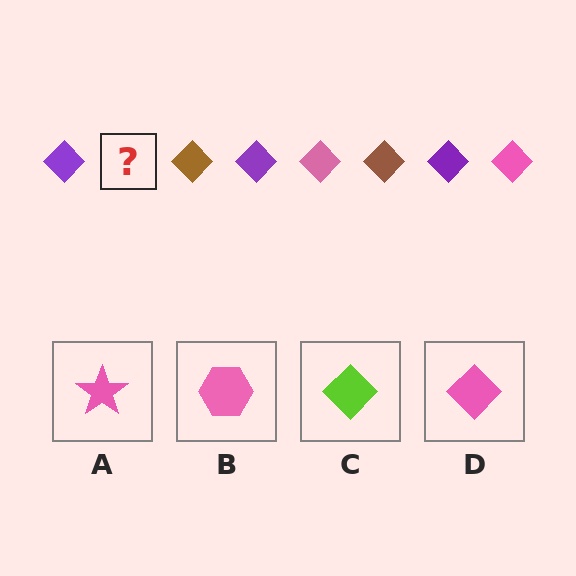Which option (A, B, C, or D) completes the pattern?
D.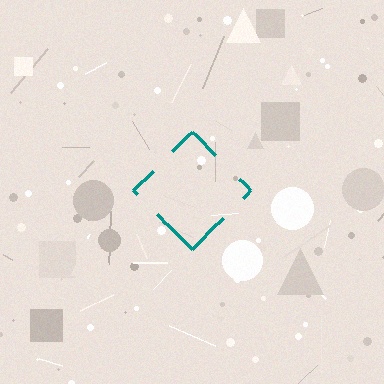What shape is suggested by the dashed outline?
The dashed outline suggests a diamond.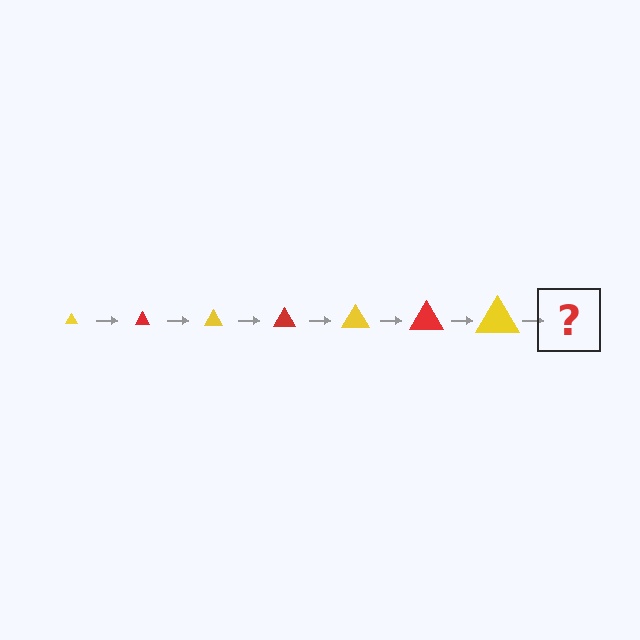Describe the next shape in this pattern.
It should be a red triangle, larger than the previous one.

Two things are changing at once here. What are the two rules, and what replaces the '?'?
The two rules are that the triangle grows larger each step and the color cycles through yellow and red. The '?' should be a red triangle, larger than the previous one.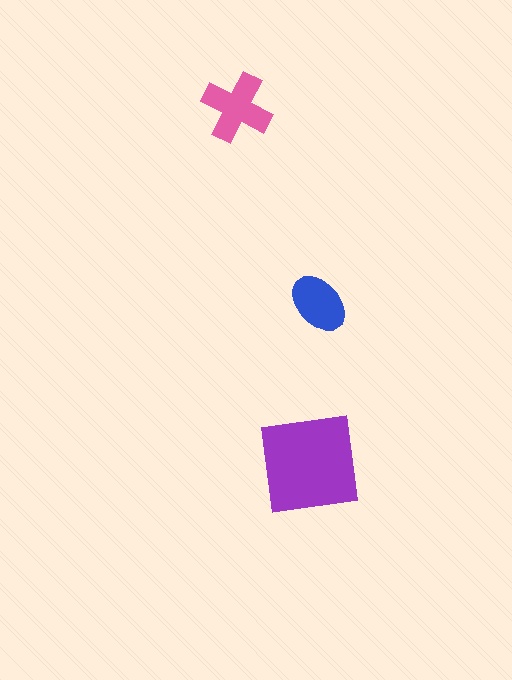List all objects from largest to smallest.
The purple square, the pink cross, the blue ellipse.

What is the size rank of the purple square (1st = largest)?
1st.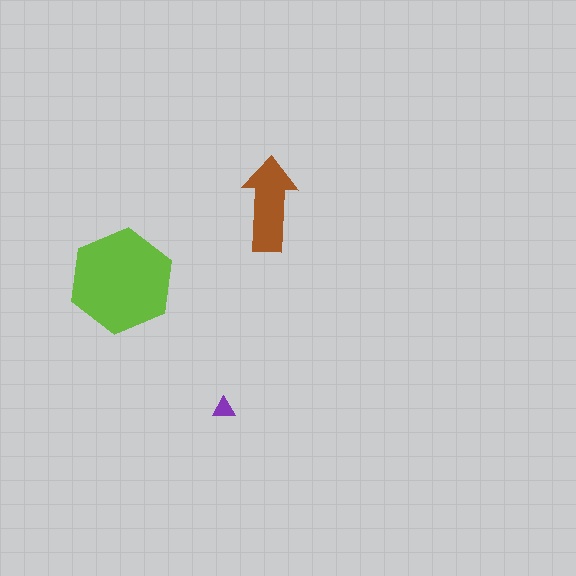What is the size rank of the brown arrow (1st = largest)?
2nd.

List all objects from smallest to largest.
The purple triangle, the brown arrow, the lime hexagon.